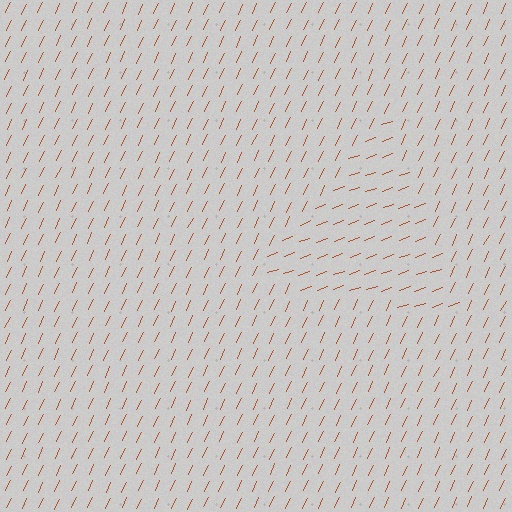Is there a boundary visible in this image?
Yes, there is a texture boundary formed by a change in line orientation.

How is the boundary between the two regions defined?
The boundary is defined purely by a change in line orientation (approximately 45 degrees difference). All lines are the same color and thickness.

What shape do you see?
I see a triangle.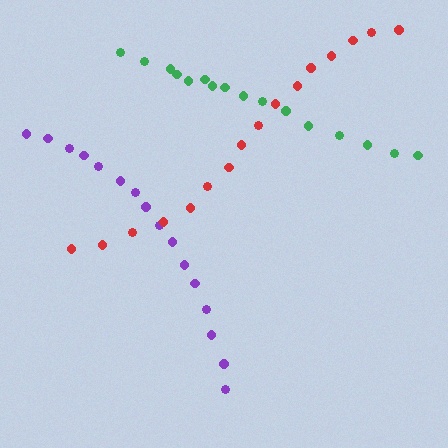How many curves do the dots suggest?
There are 3 distinct paths.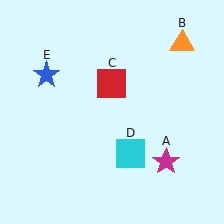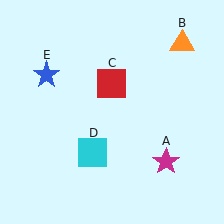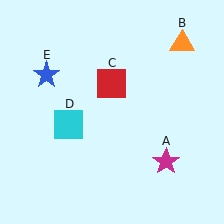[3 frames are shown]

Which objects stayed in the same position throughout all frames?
Magenta star (object A) and orange triangle (object B) and red square (object C) and blue star (object E) remained stationary.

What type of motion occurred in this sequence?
The cyan square (object D) rotated clockwise around the center of the scene.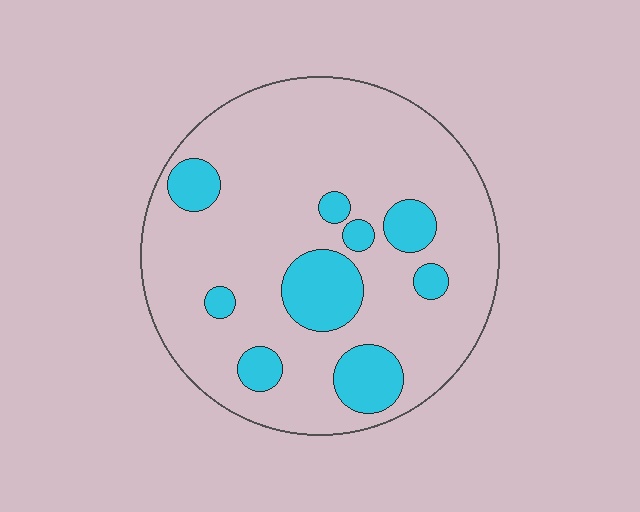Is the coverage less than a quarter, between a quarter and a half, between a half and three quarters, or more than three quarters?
Less than a quarter.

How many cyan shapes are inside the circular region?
9.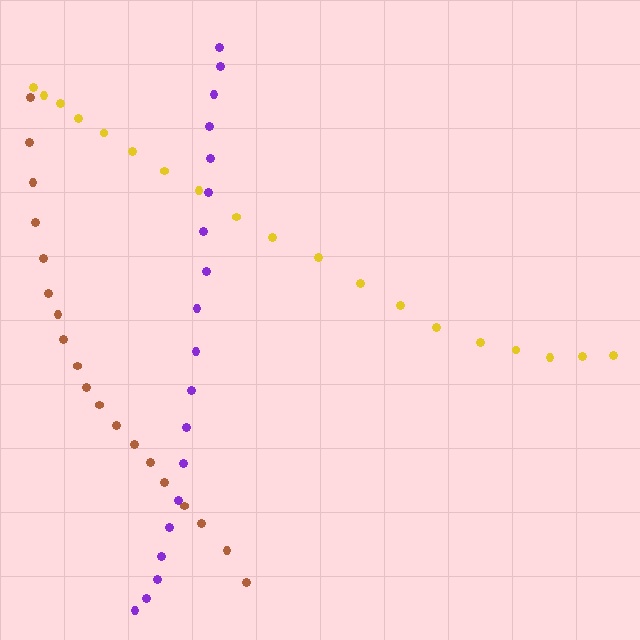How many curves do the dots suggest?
There are 3 distinct paths.